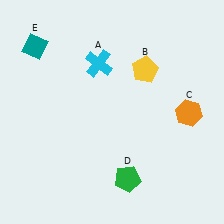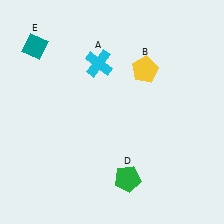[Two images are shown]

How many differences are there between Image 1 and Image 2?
There is 1 difference between the two images.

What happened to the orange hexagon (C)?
The orange hexagon (C) was removed in Image 2. It was in the bottom-right area of Image 1.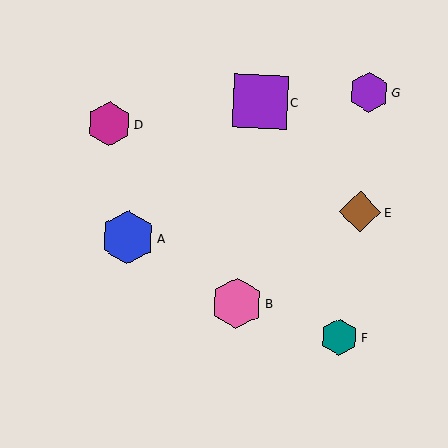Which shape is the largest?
The blue hexagon (labeled A) is the largest.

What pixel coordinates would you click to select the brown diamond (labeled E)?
Click at (360, 212) to select the brown diamond E.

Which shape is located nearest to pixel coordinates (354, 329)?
The teal hexagon (labeled F) at (339, 337) is nearest to that location.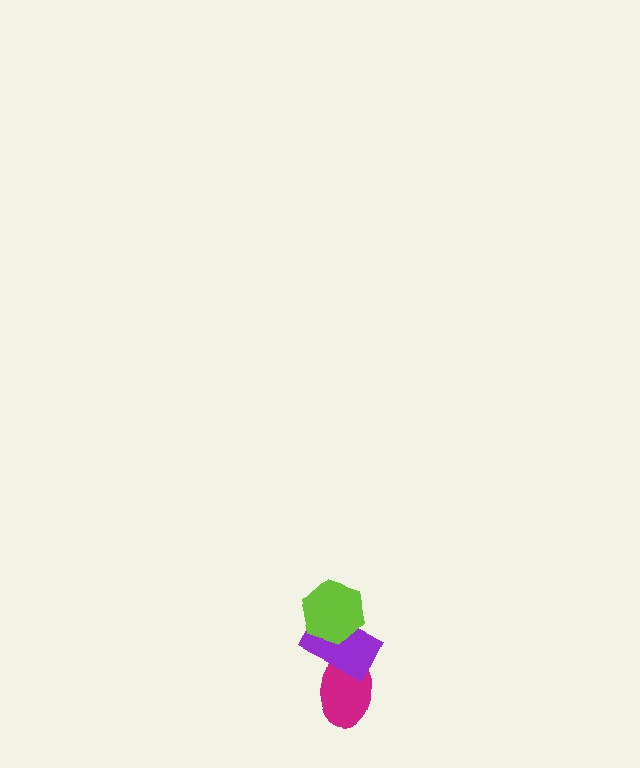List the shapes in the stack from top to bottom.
From top to bottom: the lime hexagon, the purple rectangle, the magenta ellipse.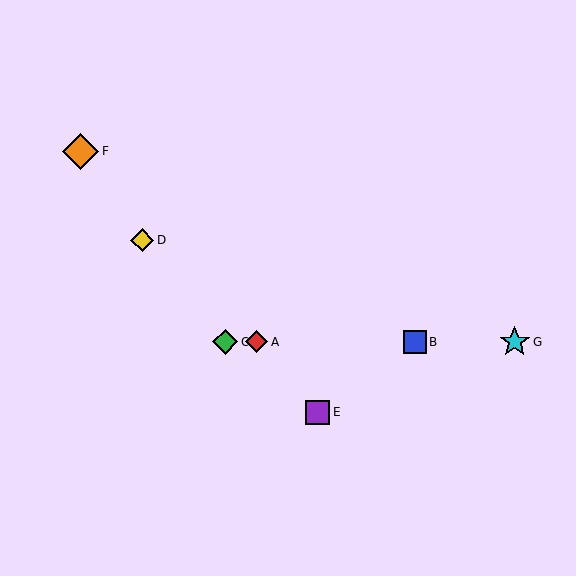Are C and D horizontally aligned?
No, C is at y≈342 and D is at y≈240.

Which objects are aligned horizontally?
Objects A, B, C, G are aligned horizontally.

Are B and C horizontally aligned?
Yes, both are at y≈342.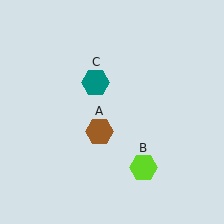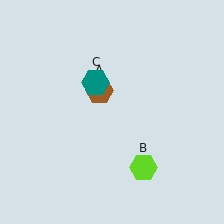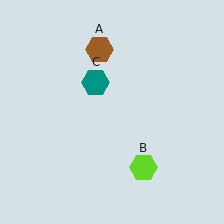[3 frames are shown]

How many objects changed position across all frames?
1 object changed position: brown hexagon (object A).